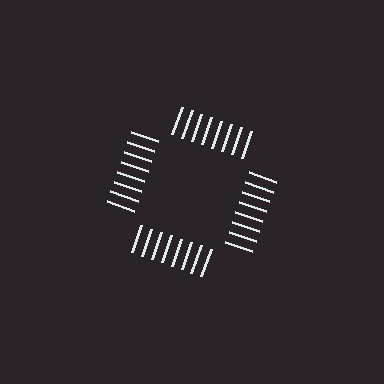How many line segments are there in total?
32 — 8 along each of the 4 edges.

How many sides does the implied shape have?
4 sides — the line-ends trace a square.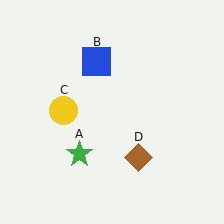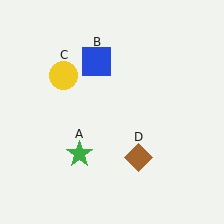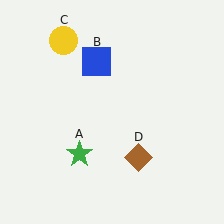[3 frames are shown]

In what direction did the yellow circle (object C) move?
The yellow circle (object C) moved up.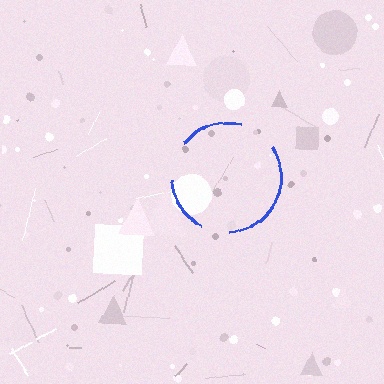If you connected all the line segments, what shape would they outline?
They would outline a circle.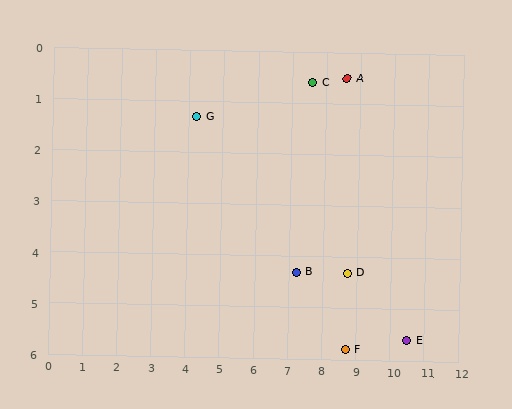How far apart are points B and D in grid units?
Points B and D are about 1.5 grid units apart.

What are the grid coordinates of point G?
Point G is at approximately (4.2, 1.3).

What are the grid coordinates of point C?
Point C is at approximately (7.6, 0.6).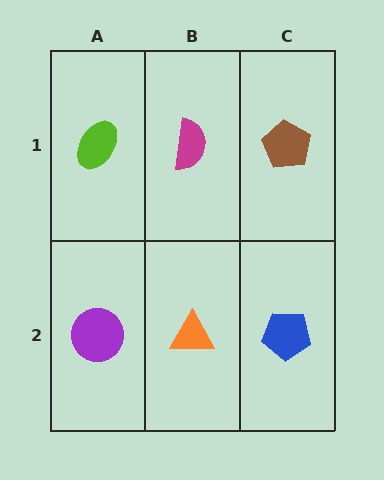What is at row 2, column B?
An orange triangle.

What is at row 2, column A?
A purple circle.